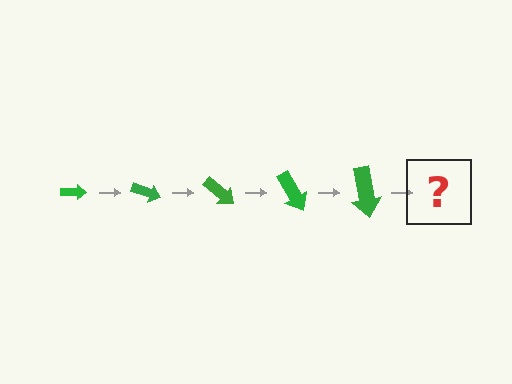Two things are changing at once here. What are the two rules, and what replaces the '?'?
The two rules are that the arrow grows larger each step and it rotates 20 degrees each step. The '?' should be an arrow, larger than the previous one and rotated 100 degrees from the start.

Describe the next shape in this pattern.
It should be an arrow, larger than the previous one and rotated 100 degrees from the start.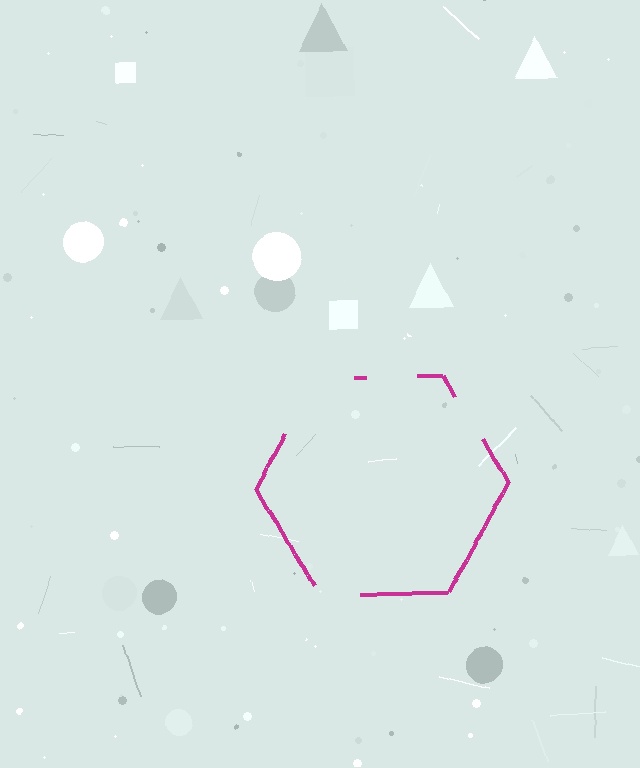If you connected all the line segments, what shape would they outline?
They would outline a hexagon.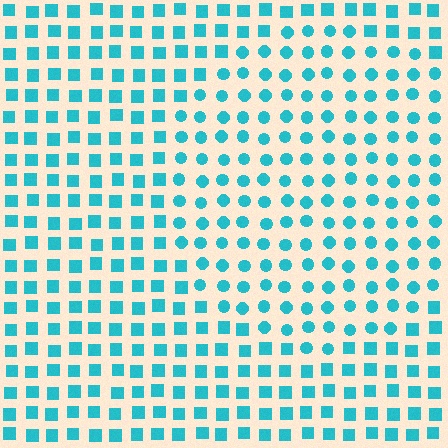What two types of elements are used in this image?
The image uses circles inside the circle region and squares outside it.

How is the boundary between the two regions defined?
The boundary is defined by a change in element shape: circles inside vs. squares outside. All elements share the same color and spacing.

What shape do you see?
I see a circle.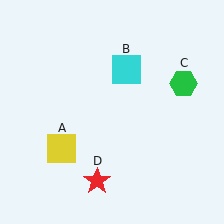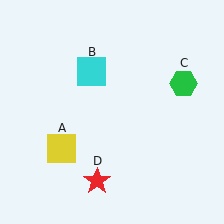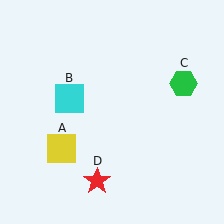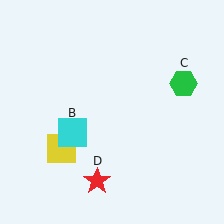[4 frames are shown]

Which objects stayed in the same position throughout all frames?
Yellow square (object A) and green hexagon (object C) and red star (object D) remained stationary.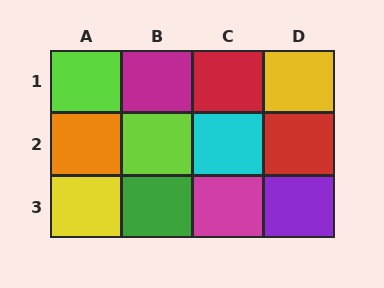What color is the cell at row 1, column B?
Magenta.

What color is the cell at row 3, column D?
Purple.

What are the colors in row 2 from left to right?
Orange, lime, cyan, red.